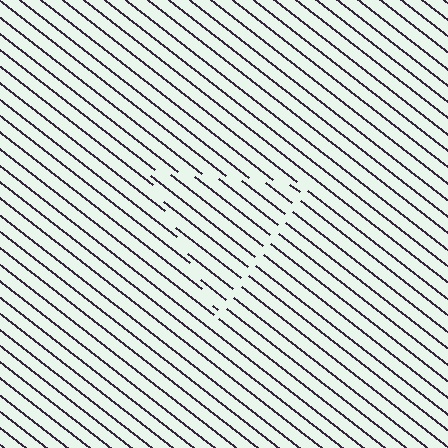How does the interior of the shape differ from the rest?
The interior of the shape contains the same grating, shifted by half a period — the contour is defined by the phase discontinuity where line-ends from the inner and outer gratings abut.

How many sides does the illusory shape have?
3 sides — the line-ends trace a triangle.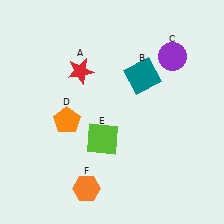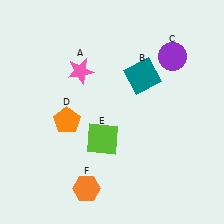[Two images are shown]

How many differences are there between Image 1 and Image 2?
There is 1 difference between the two images.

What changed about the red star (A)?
In Image 1, A is red. In Image 2, it changed to pink.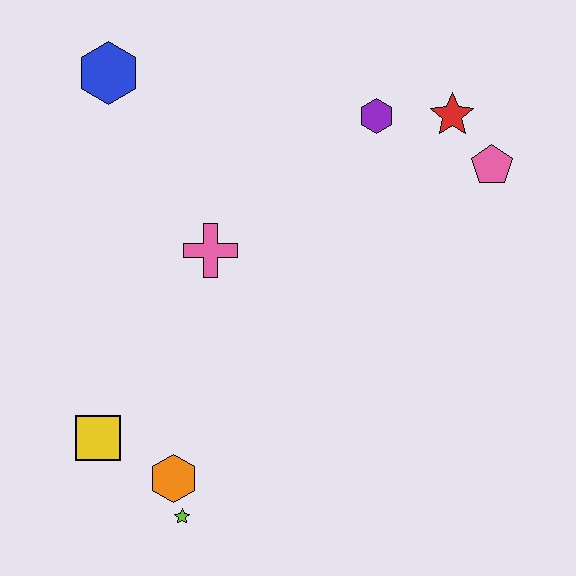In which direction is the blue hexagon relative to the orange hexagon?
The blue hexagon is above the orange hexagon.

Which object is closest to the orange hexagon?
The lime star is closest to the orange hexagon.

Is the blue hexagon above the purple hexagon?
Yes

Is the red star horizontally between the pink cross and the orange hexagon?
No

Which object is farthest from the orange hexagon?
The red star is farthest from the orange hexagon.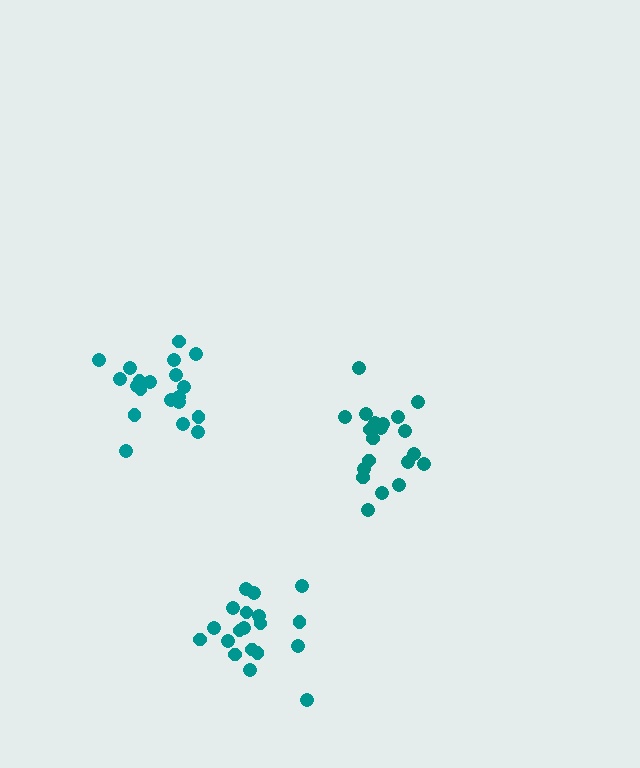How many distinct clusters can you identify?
There are 3 distinct clusters.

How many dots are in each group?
Group 1: 19 dots, Group 2: 20 dots, Group 3: 20 dots (59 total).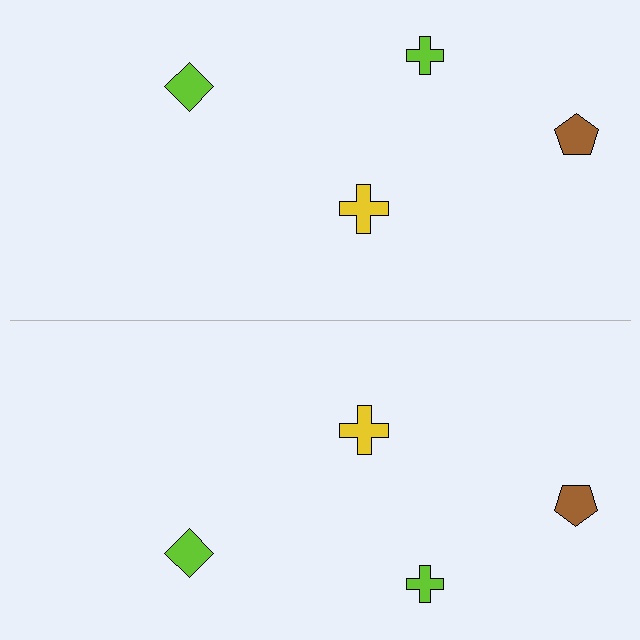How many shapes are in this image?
There are 8 shapes in this image.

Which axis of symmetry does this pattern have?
The pattern has a horizontal axis of symmetry running through the center of the image.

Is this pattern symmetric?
Yes, this pattern has bilateral (reflection) symmetry.